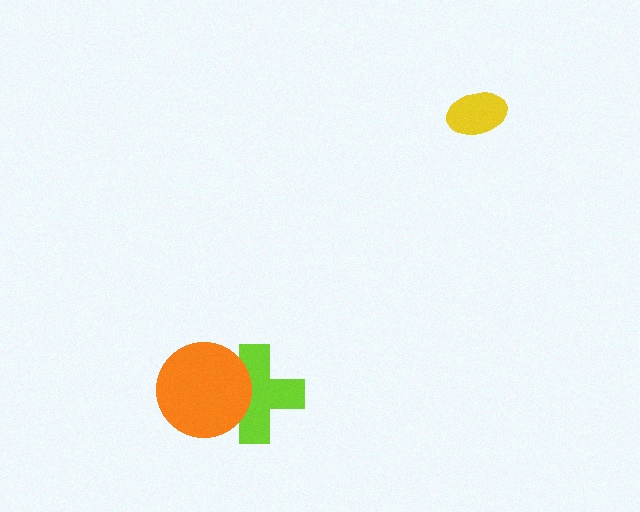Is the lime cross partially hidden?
Yes, it is partially covered by another shape.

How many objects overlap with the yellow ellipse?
0 objects overlap with the yellow ellipse.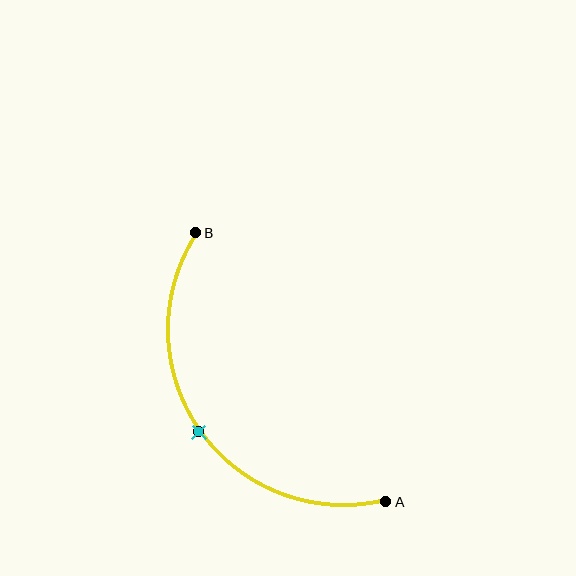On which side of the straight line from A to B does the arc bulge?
The arc bulges below and to the left of the straight line connecting A and B.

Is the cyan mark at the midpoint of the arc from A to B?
Yes. The cyan mark lies on the arc at equal arc-length from both A and B — it is the arc midpoint.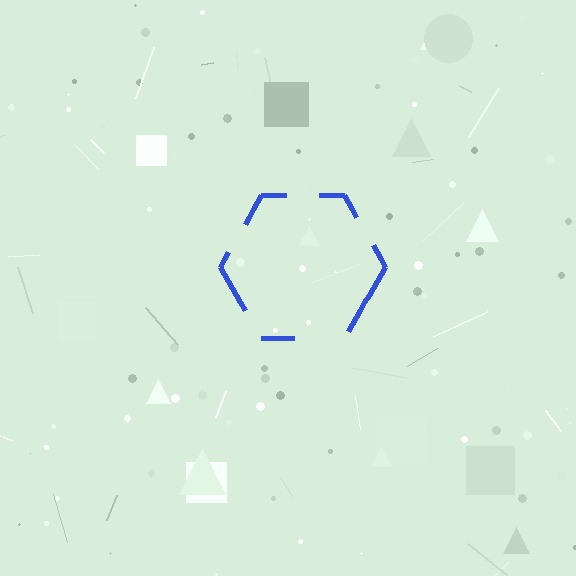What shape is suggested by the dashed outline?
The dashed outline suggests a hexagon.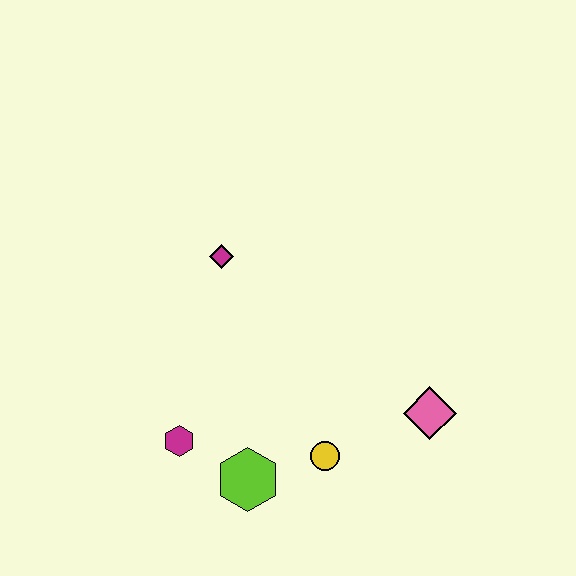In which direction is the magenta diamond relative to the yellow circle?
The magenta diamond is above the yellow circle.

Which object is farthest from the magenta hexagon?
The pink diamond is farthest from the magenta hexagon.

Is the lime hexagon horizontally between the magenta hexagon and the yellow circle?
Yes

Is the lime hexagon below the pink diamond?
Yes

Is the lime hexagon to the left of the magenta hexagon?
No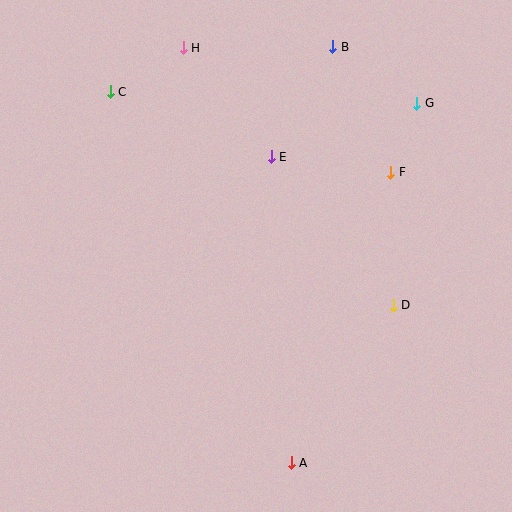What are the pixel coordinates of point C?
Point C is at (110, 92).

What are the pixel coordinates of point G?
Point G is at (417, 103).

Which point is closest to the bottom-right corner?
Point A is closest to the bottom-right corner.